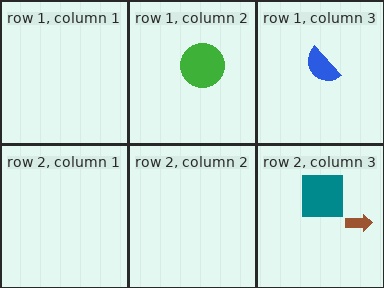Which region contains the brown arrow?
The row 2, column 3 region.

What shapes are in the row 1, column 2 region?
The green circle.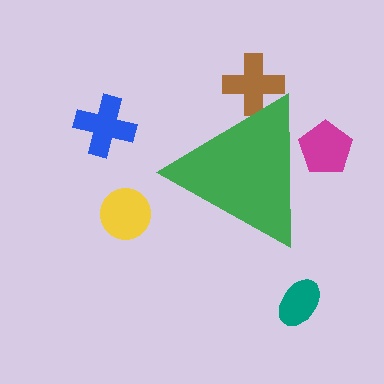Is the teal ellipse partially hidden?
No, the teal ellipse is fully visible.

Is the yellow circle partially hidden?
No, the yellow circle is fully visible.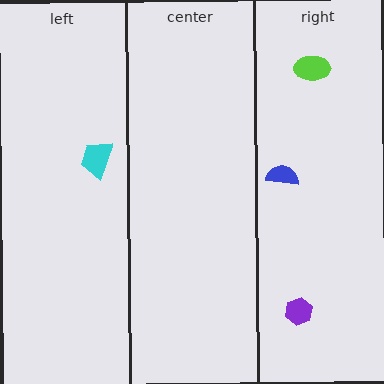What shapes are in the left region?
The cyan trapezoid.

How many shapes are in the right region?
3.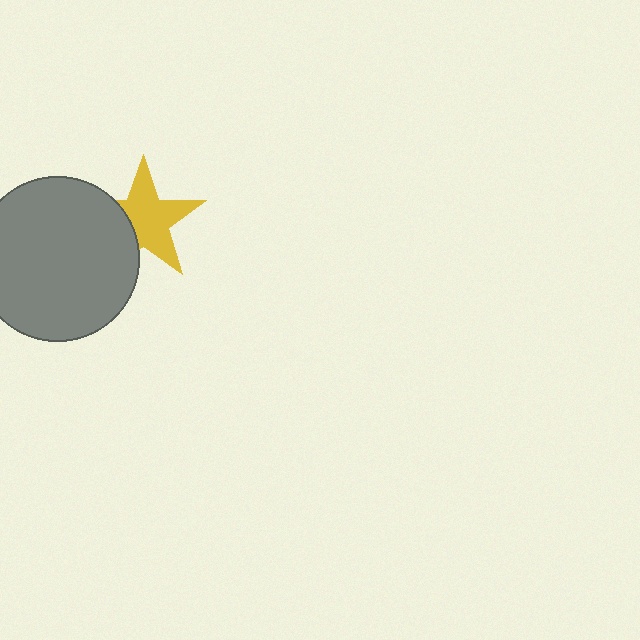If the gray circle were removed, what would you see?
You would see the complete yellow star.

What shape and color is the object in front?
The object in front is a gray circle.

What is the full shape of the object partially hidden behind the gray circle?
The partially hidden object is a yellow star.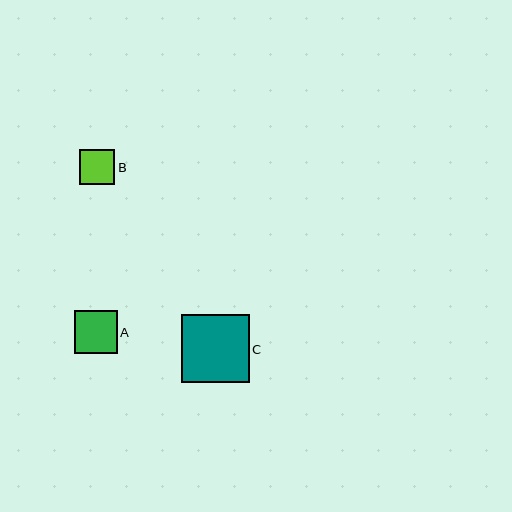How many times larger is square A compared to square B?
Square A is approximately 1.2 times the size of square B.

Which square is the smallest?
Square B is the smallest with a size of approximately 35 pixels.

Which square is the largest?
Square C is the largest with a size of approximately 68 pixels.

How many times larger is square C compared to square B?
Square C is approximately 1.9 times the size of square B.